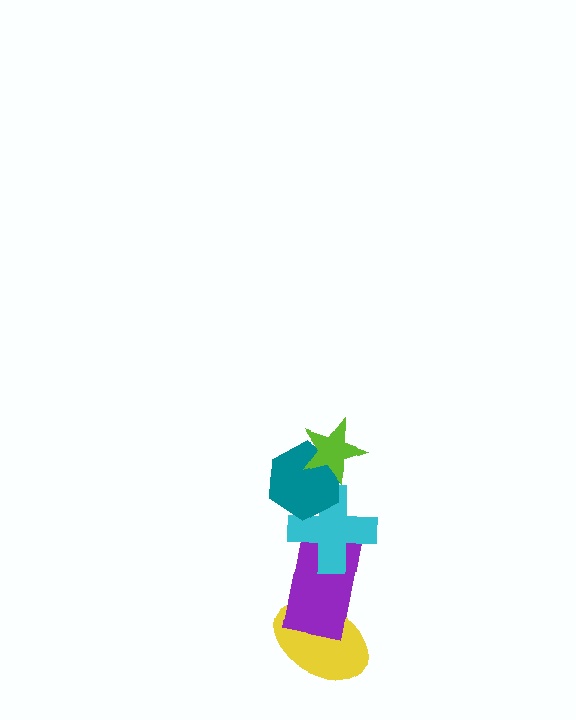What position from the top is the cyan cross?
The cyan cross is 3rd from the top.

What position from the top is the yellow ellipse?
The yellow ellipse is 5th from the top.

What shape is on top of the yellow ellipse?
The purple rectangle is on top of the yellow ellipse.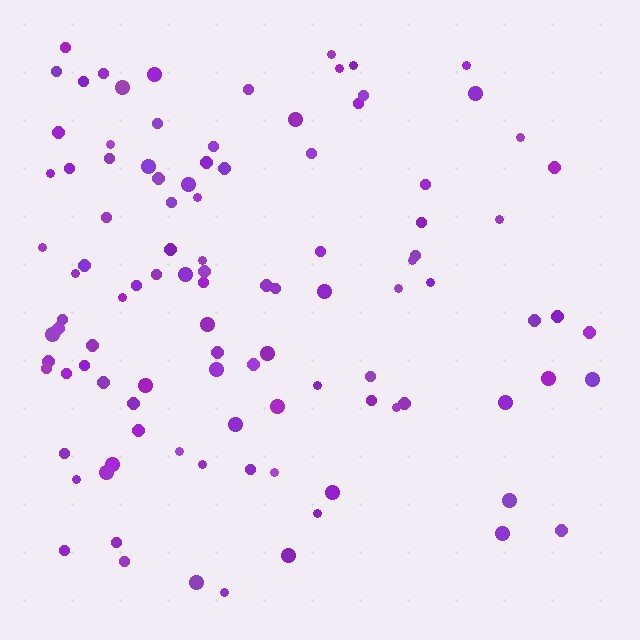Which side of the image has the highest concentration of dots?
The left.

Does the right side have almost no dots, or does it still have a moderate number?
Still a moderate number, just noticeably fewer than the left.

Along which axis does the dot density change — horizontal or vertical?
Horizontal.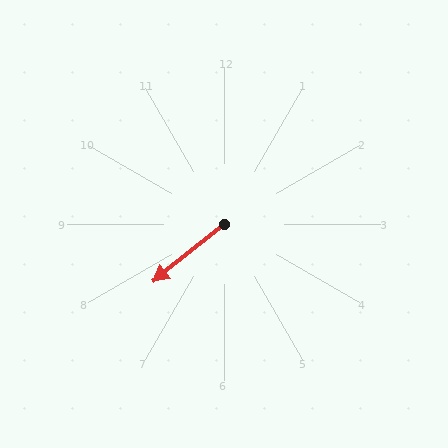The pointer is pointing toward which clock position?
Roughly 8 o'clock.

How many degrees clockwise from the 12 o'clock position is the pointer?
Approximately 231 degrees.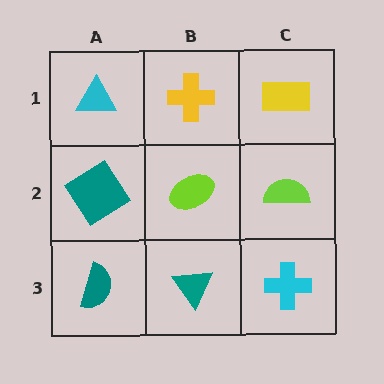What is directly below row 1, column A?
A teal diamond.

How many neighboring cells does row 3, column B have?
3.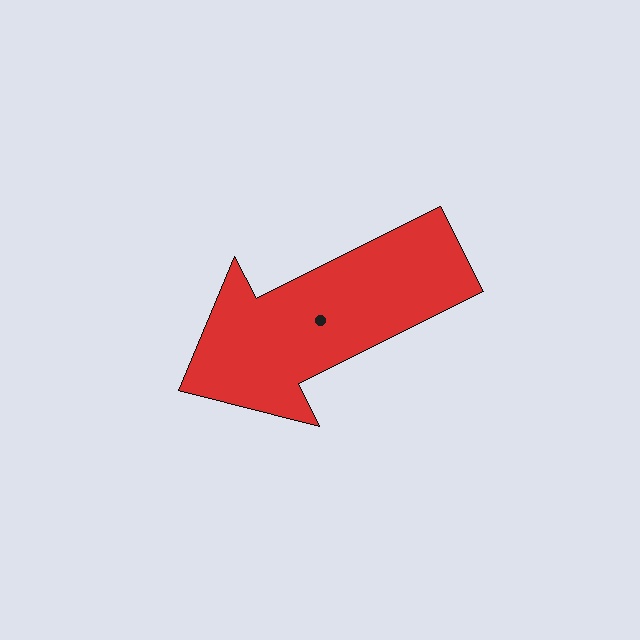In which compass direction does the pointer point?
Southwest.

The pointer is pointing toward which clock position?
Roughly 8 o'clock.